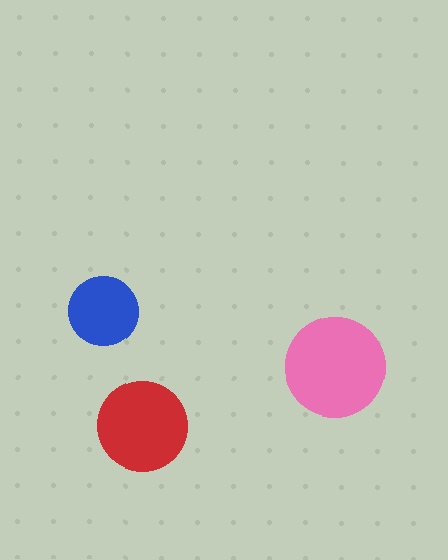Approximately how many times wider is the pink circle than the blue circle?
About 1.5 times wider.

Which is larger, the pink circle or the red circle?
The pink one.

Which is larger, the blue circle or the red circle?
The red one.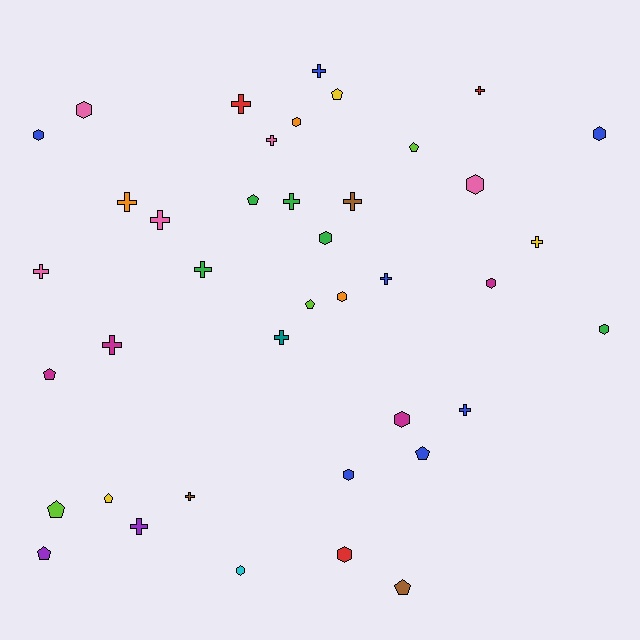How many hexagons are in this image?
There are 13 hexagons.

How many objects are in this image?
There are 40 objects.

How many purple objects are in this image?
There are 2 purple objects.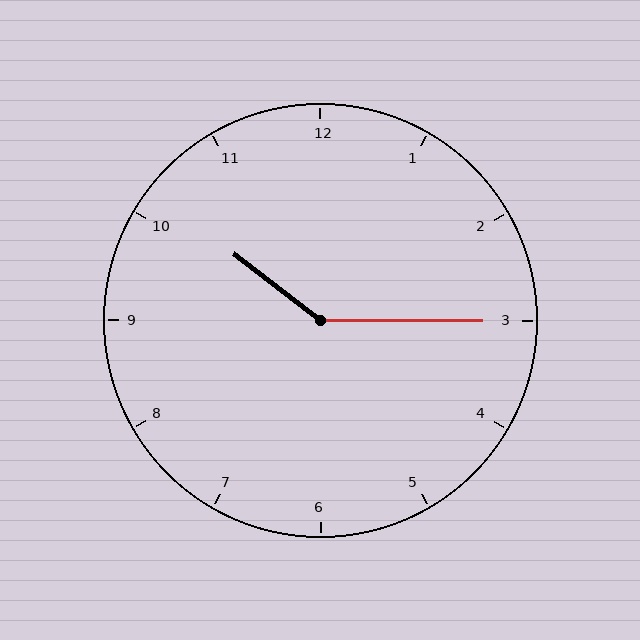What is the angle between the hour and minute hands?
Approximately 142 degrees.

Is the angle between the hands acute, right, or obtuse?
It is obtuse.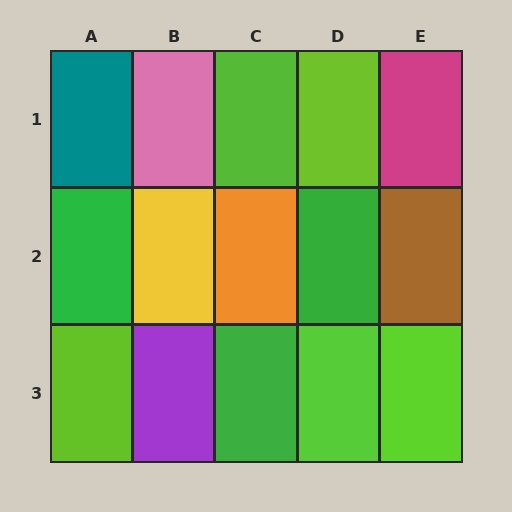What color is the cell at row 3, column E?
Lime.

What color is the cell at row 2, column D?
Green.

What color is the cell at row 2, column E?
Brown.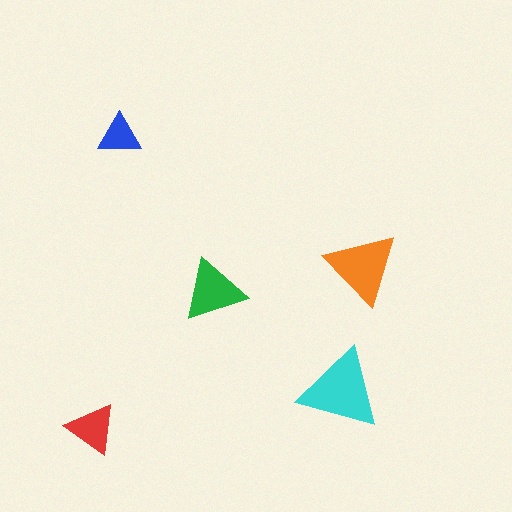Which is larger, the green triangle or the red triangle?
The green one.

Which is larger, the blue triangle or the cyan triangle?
The cyan one.